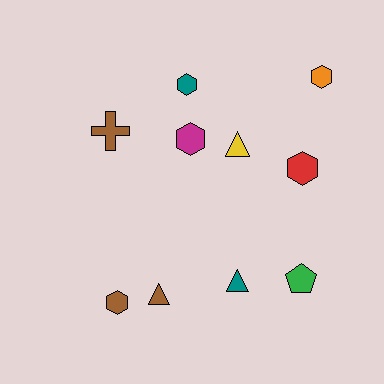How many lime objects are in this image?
There are no lime objects.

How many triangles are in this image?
There are 3 triangles.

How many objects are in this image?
There are 10 objects.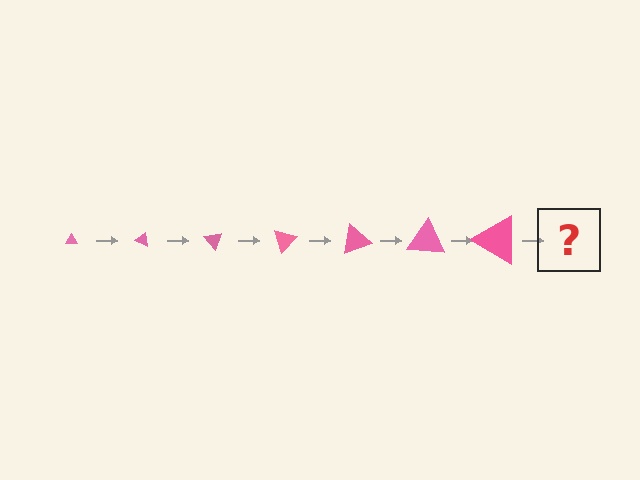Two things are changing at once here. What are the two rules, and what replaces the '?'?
The two rules are that the triangle grows larger each step and it rotates 25 degrees each step. The '?' should be a triangle, larger than the previous one and rotated 175 degrees from the start.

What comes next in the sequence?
The next element should be a triangle, larger than the previous one and rotated 175 degrees from the start.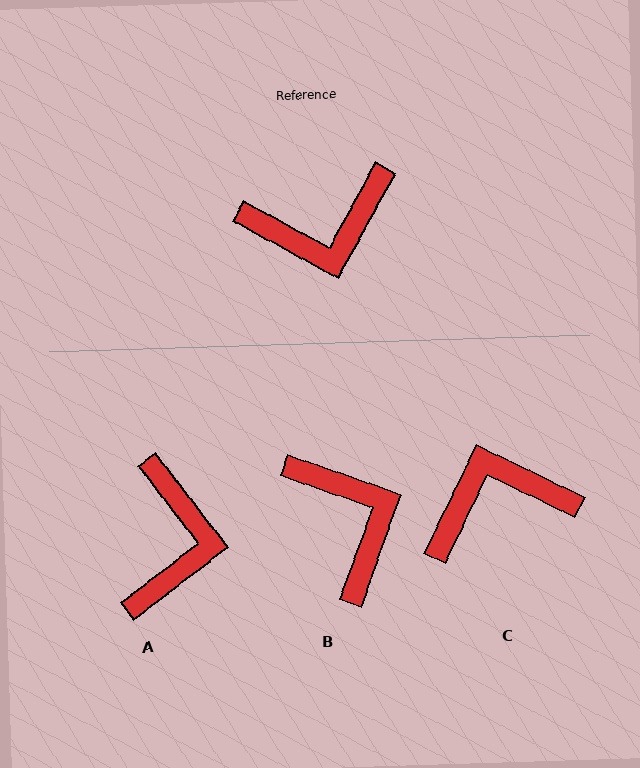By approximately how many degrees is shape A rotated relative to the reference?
Approximately 66 degrees counter-clockwise.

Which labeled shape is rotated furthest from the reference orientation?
C, about 177 degrees away.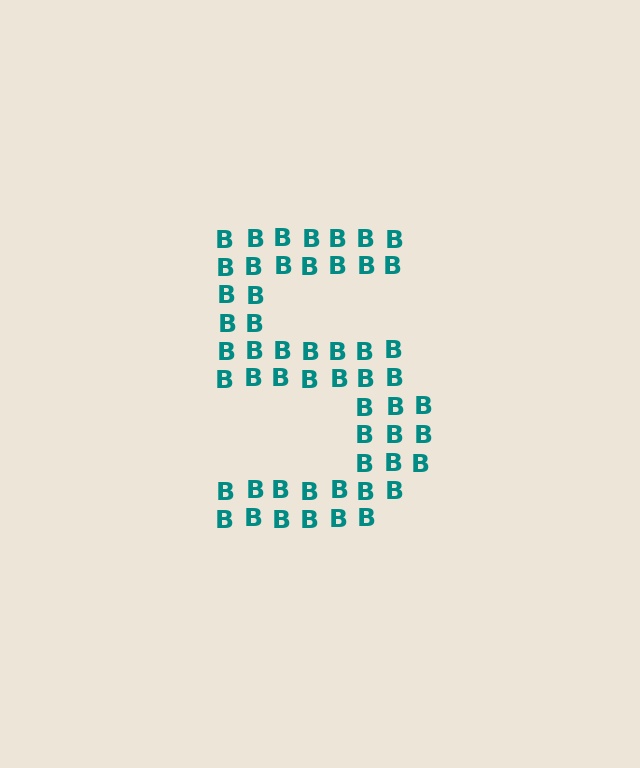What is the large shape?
The large shape is the digit 5.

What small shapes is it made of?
It is made of small letter B's.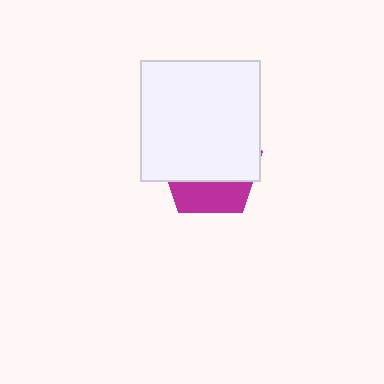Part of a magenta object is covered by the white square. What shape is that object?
It is a pentagon.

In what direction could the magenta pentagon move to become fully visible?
The magenta pentagon could move down. That would shift it out from behind the white square entirely.